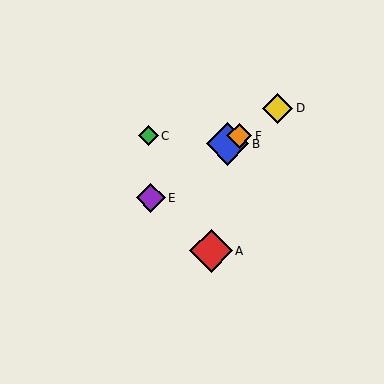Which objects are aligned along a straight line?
Objects B, D, E, F are aligned along a straight line.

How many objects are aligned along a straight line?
4 objects (B, D, E, F) are aligned along a straight line.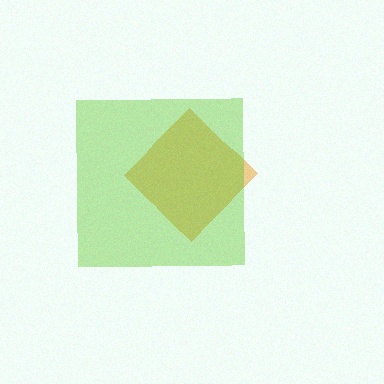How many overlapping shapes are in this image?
There are 2 overlapping shapes in the image.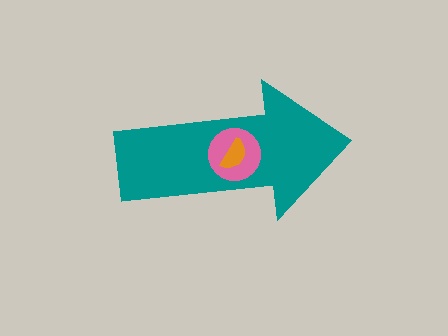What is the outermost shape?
The teal arrow.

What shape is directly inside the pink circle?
The orange semicircle.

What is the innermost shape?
The orange semicircle.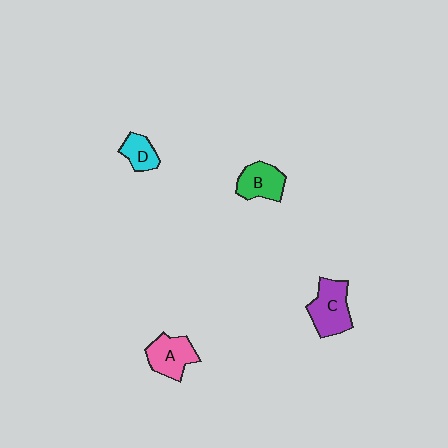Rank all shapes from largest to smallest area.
From largest to smallest: C (purple), A (pink), B (green), D (cyan).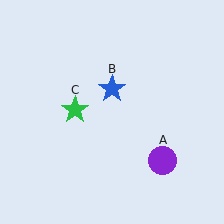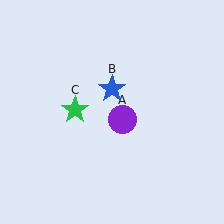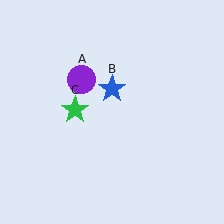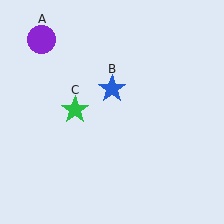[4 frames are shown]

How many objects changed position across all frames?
1 object changed position: purple circle (object A).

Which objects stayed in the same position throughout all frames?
Blue star (object B) and green star (object C) remained stationary.